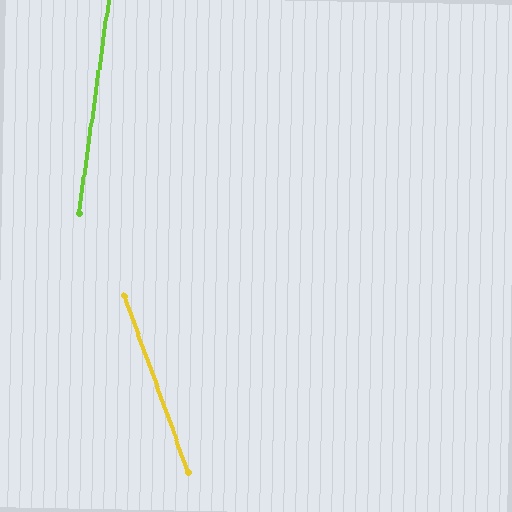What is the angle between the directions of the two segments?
Approximately 28 degrees.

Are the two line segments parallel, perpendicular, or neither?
Neither parallel nor perpendicular — they differ by about 28°.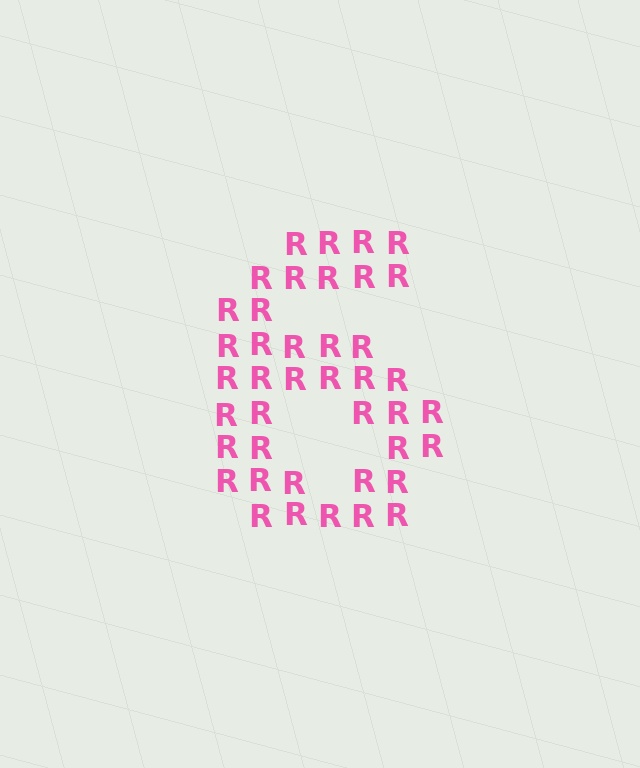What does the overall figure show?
The overall figure shows the digit 6.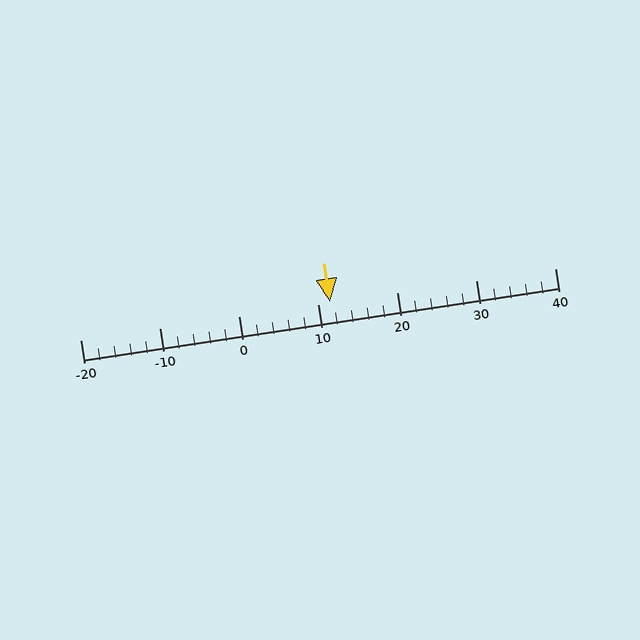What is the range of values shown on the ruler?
The ruler shows values from -20 to 40.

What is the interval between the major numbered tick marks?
The major tick marks are spaced 10 units apart.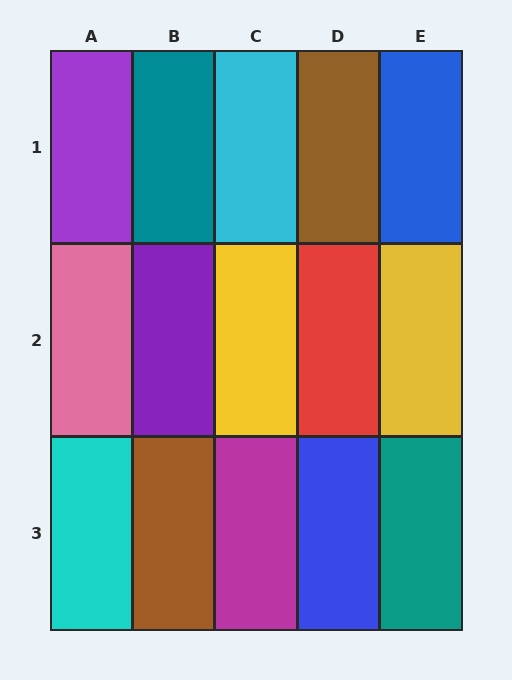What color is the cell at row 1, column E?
Blue.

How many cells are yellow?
2 cells are yellow.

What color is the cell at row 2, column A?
Pink.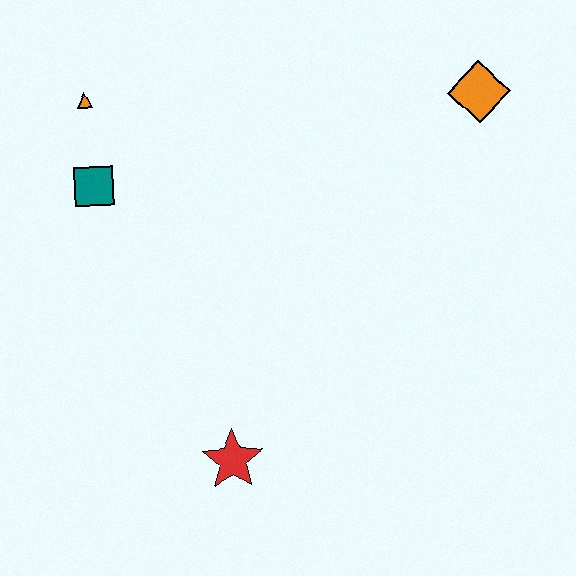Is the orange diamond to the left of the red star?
No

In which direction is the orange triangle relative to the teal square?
The orange triangle is above the teal square.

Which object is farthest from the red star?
The orange diamond is farthest from the red star.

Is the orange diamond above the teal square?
Yes